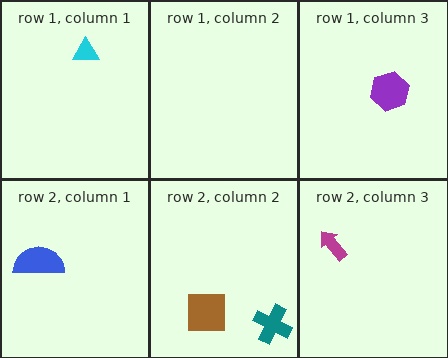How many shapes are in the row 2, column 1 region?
1.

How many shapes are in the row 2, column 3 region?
1.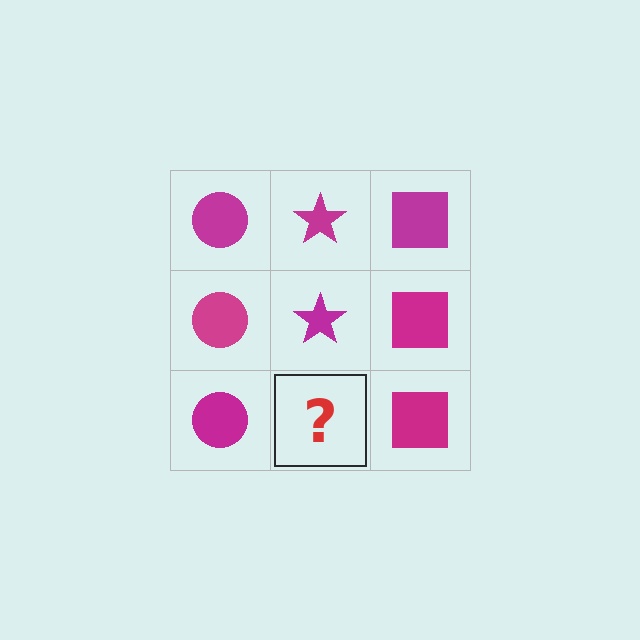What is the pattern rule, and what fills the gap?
The rule is that each column has a consistent shape. The gap should be filled with a magenta star.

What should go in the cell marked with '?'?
The missing cell should contain a magenta star.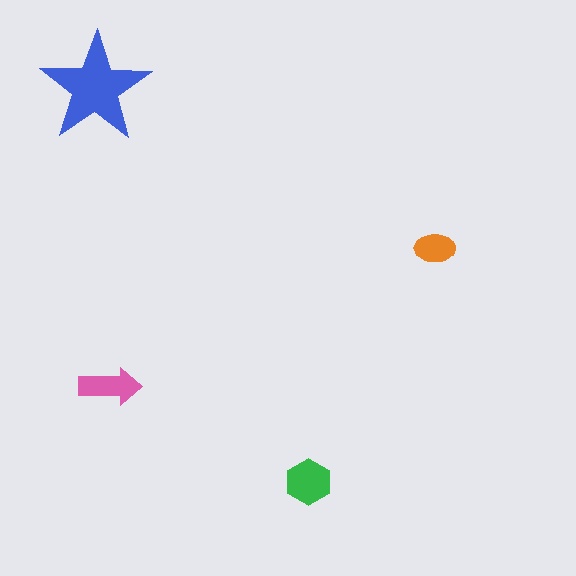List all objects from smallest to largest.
The orange ellipse, the pink arrow, the green hexagon, the blue star.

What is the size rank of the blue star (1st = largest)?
1st.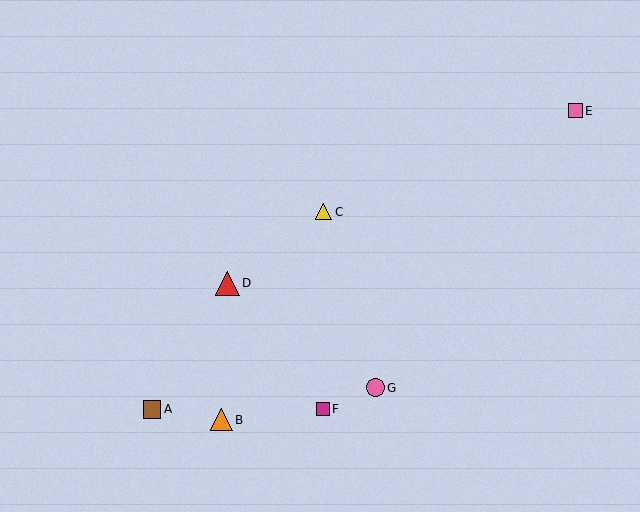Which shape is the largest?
The red triangle (labeled D) is the largest.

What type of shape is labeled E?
Shape E is a pink square.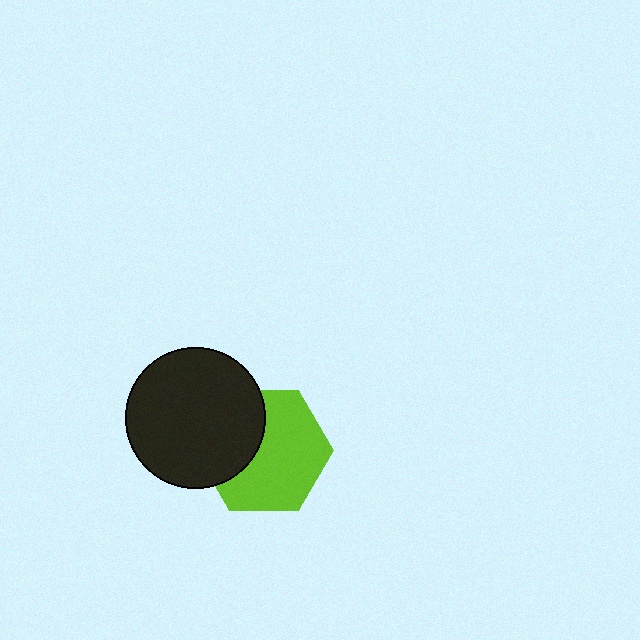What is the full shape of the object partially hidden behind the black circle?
The partially hidden object is a lime hexagon.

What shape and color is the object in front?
The object in front is a black circle.